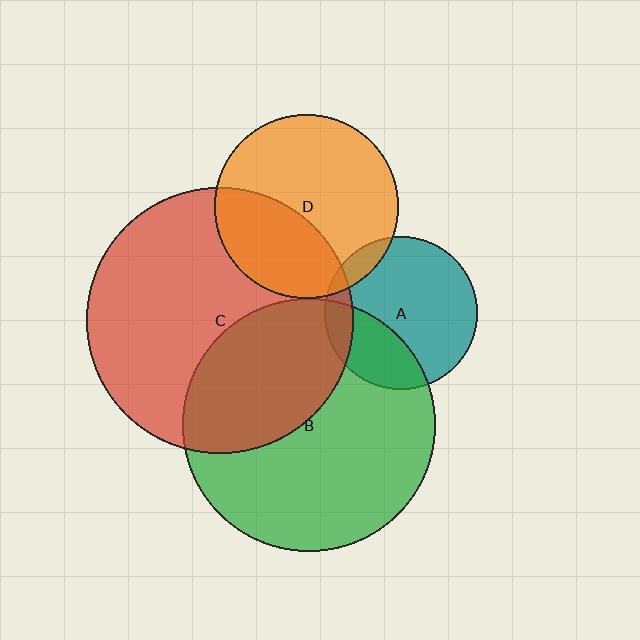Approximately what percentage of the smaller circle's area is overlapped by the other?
Approximately 10%.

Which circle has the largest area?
Circle C (red).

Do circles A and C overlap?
Yes.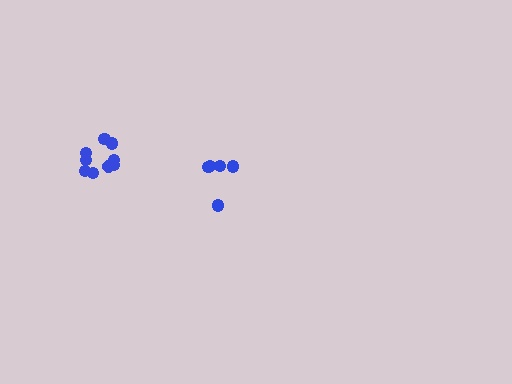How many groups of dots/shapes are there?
There are 2 groups.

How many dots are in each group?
Group 1: 9 dots, Group 2: 5 dots (14 total).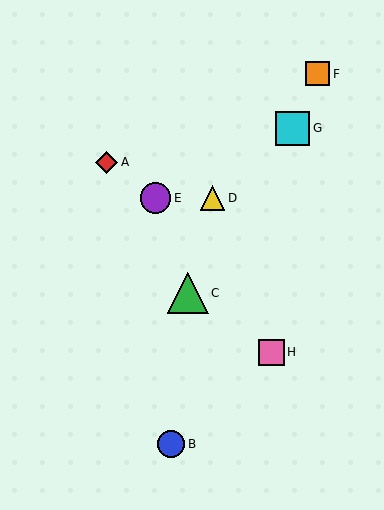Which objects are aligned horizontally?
Objects D, E are aligned horizontally.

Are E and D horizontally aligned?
Yes, both are at y≈198.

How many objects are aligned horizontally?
2 objects (D, E) are aligned horizontally.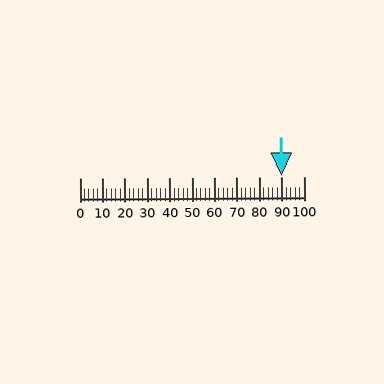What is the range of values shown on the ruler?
The ruler shows values from 0 to 100.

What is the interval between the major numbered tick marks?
The major tick marks are spaced 10 units apart.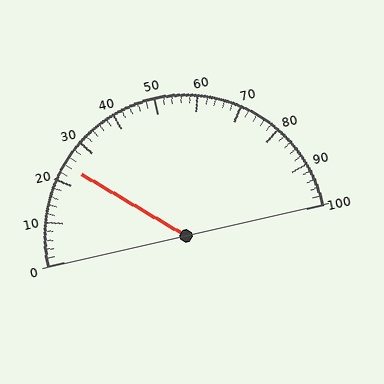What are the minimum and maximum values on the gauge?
The gauge ranges from 0 to 100.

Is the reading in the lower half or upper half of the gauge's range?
The reading is in the lower half of the range (0 to 100).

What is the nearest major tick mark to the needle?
The nearest major tick mark is 20.